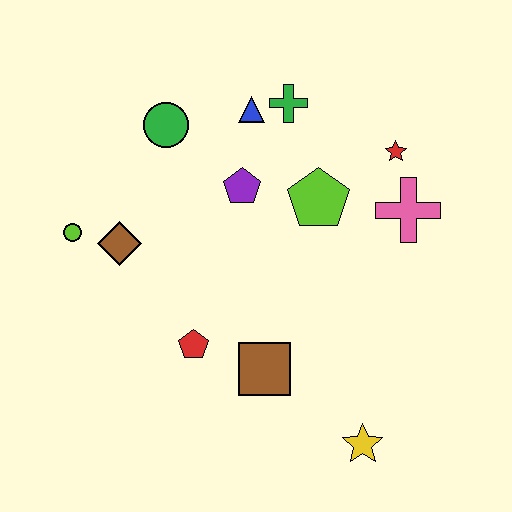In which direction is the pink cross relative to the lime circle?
The pink cross is to the right of the lime circle.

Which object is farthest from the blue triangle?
The yellow star is farthest from the blue triangle.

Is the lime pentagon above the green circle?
No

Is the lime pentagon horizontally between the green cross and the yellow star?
Yes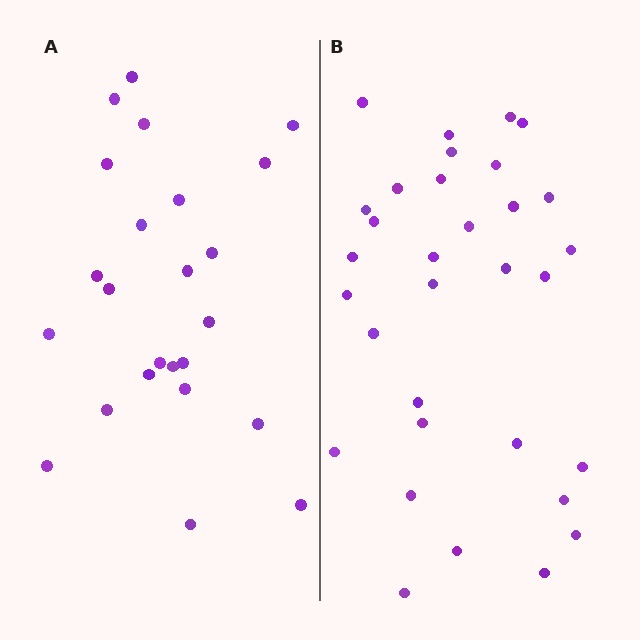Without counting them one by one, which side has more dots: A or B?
Region B (the right region) has more dots.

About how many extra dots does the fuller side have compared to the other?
Region B has roughly 8 or so more dots than region A.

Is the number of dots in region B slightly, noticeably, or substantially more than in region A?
Region B has noticeably more, but not dramatically so. The ratio is roughly 1.3 to 1.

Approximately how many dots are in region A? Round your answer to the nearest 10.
About 20 dots. (The exact count is 24, which rounds to 20.)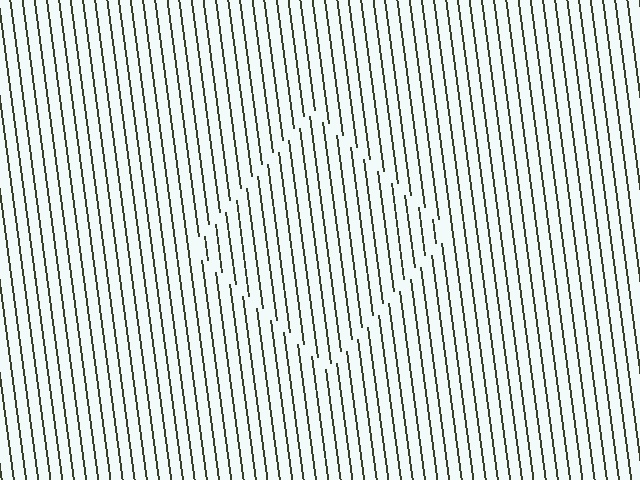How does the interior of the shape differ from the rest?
The interior of the shape contains the same grating, shifted by half a period — the contour is defined by the phase discontinuity where line-ends from the inner and outer gratings abut.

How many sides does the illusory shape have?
4 sides — the line-ends trace a square.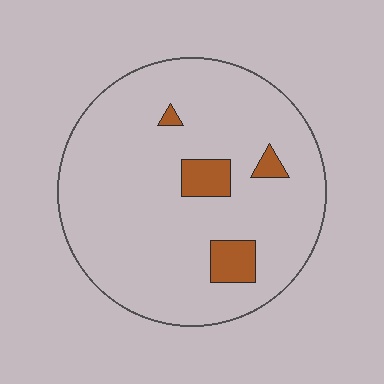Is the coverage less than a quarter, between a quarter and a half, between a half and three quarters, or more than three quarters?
Less than a quarter.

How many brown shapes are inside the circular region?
4.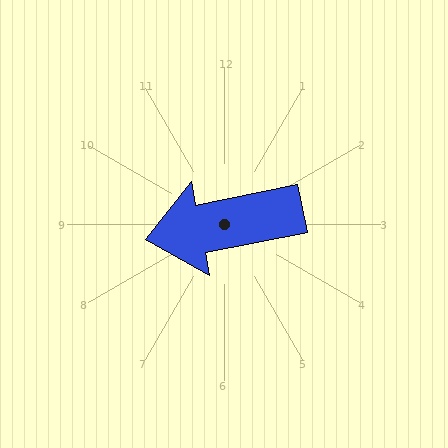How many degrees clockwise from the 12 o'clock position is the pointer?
Approximately 259 degrees.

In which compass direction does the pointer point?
West.